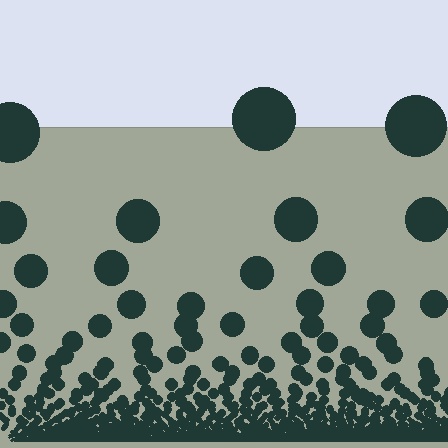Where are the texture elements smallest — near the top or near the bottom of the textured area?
Near the bottom.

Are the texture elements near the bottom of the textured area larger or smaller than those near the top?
Smaller. The gradient is inverted — elements near the bottom are smaller and denser.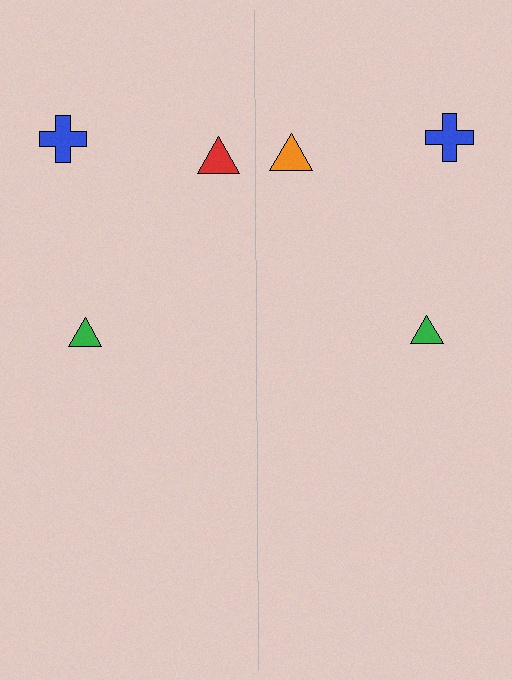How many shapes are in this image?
There are 6 shapes in this image.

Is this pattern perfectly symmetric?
No, the pattern is not perfectly symmetric. The orange triangle on the right side breaks the symmetry — its mirror counterpart is red.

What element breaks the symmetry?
The orange triangle on the right side breaks the symmetry — its mirror counterpart is red.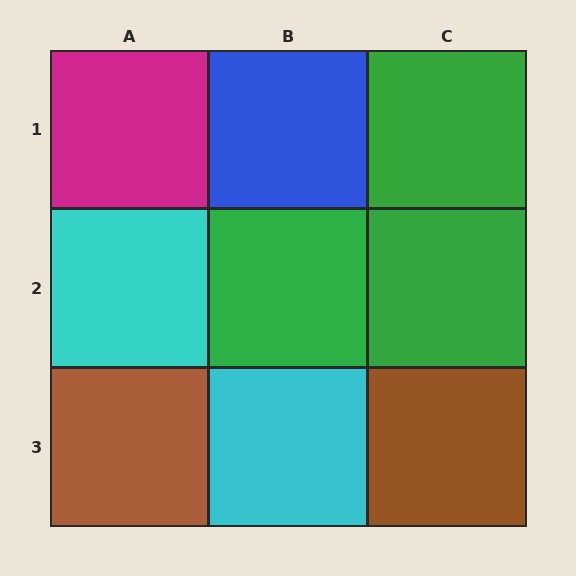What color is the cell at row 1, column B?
Blue.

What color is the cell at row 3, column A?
Brown.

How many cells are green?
3 cells are green.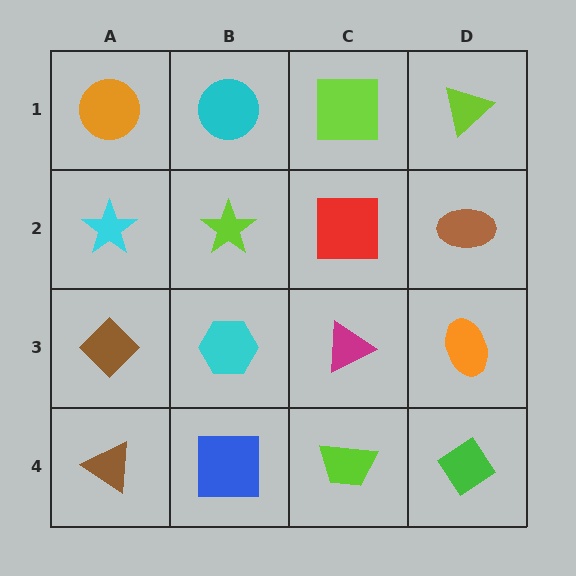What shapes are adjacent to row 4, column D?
An orange ellipse (row 3, column D), a lime trapezoid (row 4, column C).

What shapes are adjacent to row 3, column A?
A cyan star (row 2, column A), a brown triangle (row 4, column A), a cyan hexagon (row 3, column B).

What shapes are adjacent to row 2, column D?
A lime triangle (row 1, column D), an orange ellipse (row 3, column D), a red square (row 2, column C).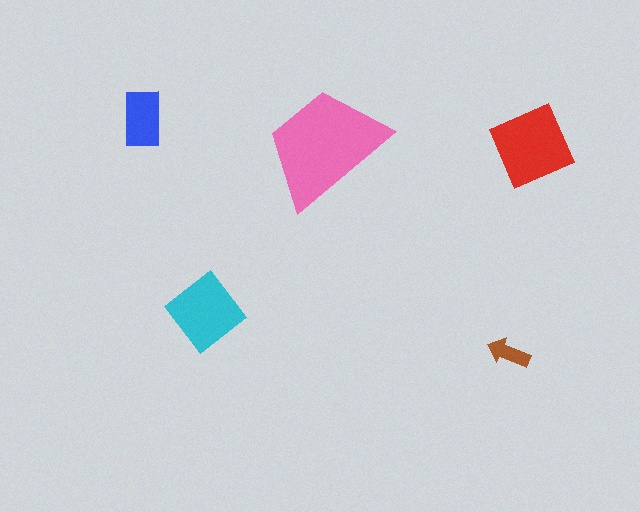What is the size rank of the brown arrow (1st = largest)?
5th.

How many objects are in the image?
There are 5 objects in the image.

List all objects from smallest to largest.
The brown arrow, the blue rectangle, the cyan diamond, the red square, the pink trapezoid.